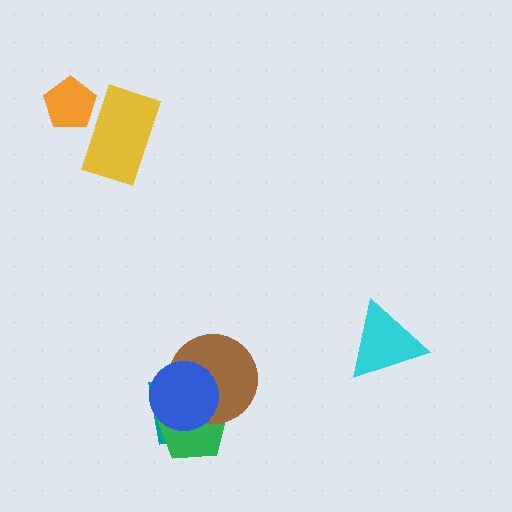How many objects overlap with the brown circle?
3 objects overlap with the brown circle.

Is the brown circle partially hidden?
Yes, it is partially covered by another shape.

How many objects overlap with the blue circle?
3 objects overlap with the blue circle.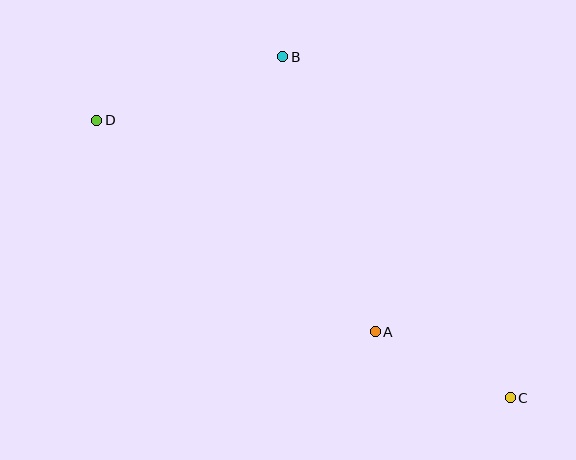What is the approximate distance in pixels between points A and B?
The distance between A and B is approximately 290 pixels.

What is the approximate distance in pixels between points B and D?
The distance between B and D is approximately 196 pixels.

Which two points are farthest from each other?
Points C and D are farthest from each other.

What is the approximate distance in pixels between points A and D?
The distance between A and D is approximately 350 pixels.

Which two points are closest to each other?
Points A and C are closest to each other.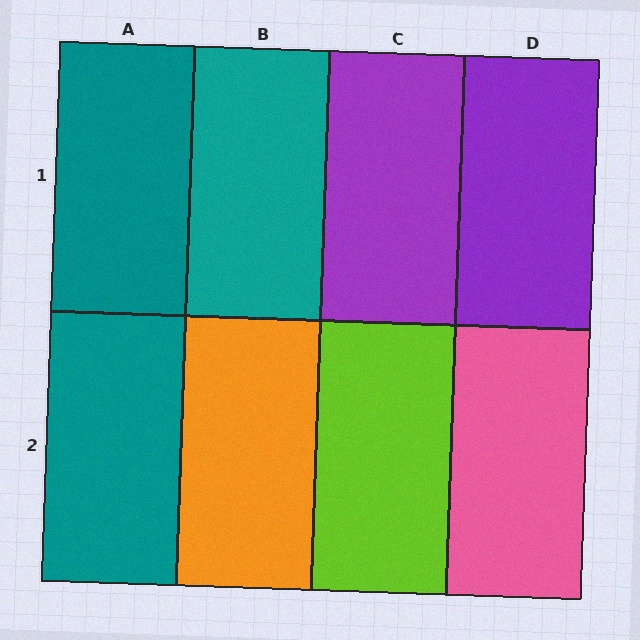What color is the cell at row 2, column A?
Teal.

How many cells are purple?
2 cells are purple.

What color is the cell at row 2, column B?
Orange.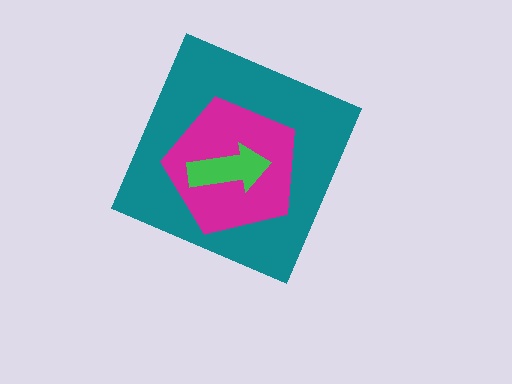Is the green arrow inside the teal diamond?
Yes.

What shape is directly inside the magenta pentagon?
The green arrow.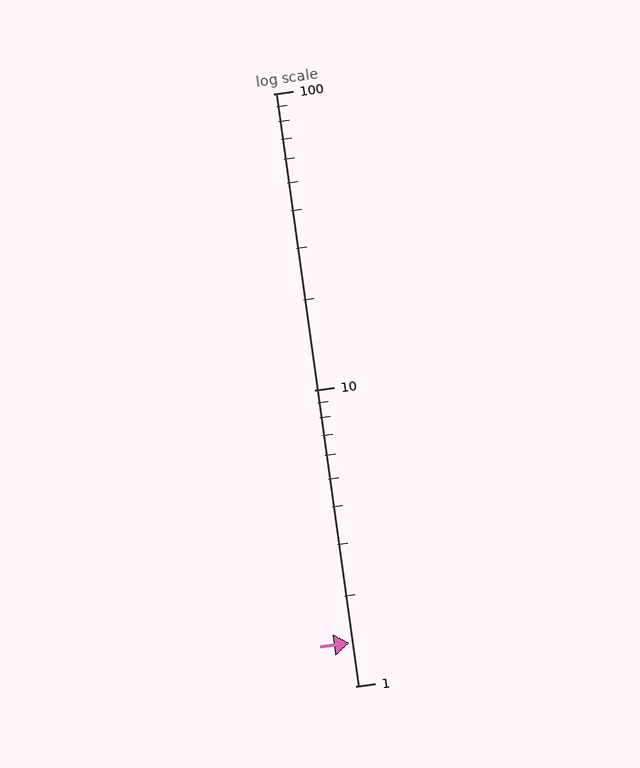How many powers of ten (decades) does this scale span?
The scale spans 2 decades, from 1 to 100.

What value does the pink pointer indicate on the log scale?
The pointer indicates approximately 1.4.